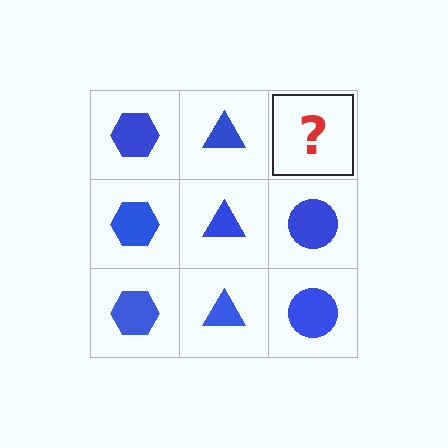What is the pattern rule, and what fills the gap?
The rule is that each column has a consistent shape. The gap should be filled with a blue circle.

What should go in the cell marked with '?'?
The missing cell should contain a blue circle.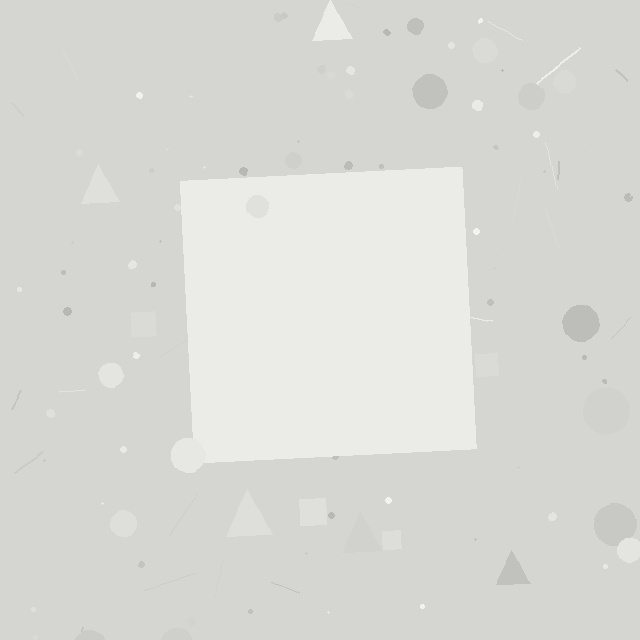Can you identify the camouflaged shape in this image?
The camouflaged shape is a square.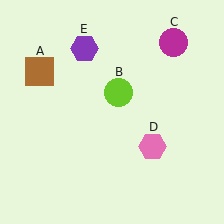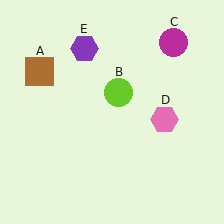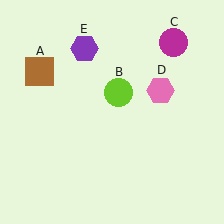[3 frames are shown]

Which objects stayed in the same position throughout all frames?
Brown square (object A) and lime circle (object B) and magenta circle (object C) and purple hexagon (object E) remained stationary.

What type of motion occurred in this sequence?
The pink hexagon (object D) rotated counterclockwise around the center of the scene.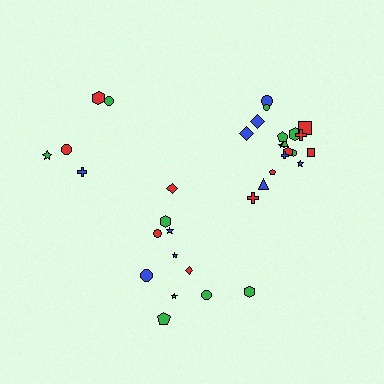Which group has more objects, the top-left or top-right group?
The top-right group.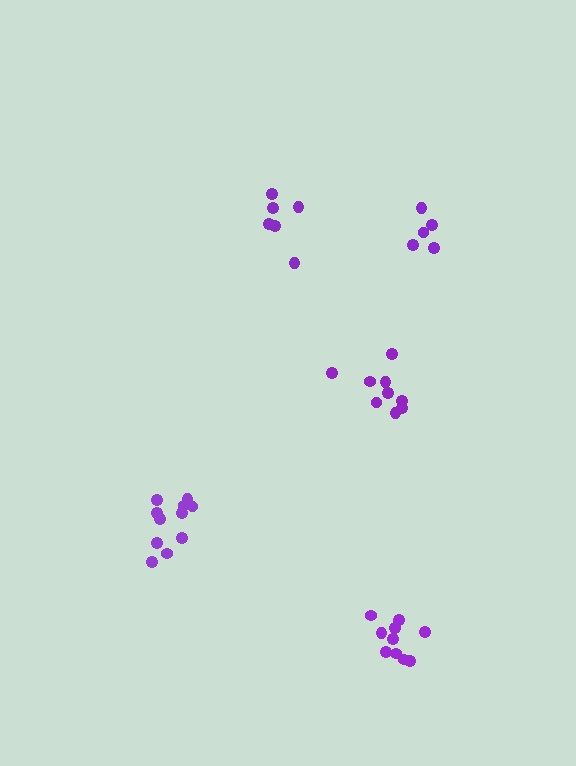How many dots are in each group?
Group 1: 10 dots, Group 2: 9 dots, Group 3: 6 dots, Group 4: 11 dots, Group 5: 5 dots (41 total).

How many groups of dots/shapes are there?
There are 5 groups.